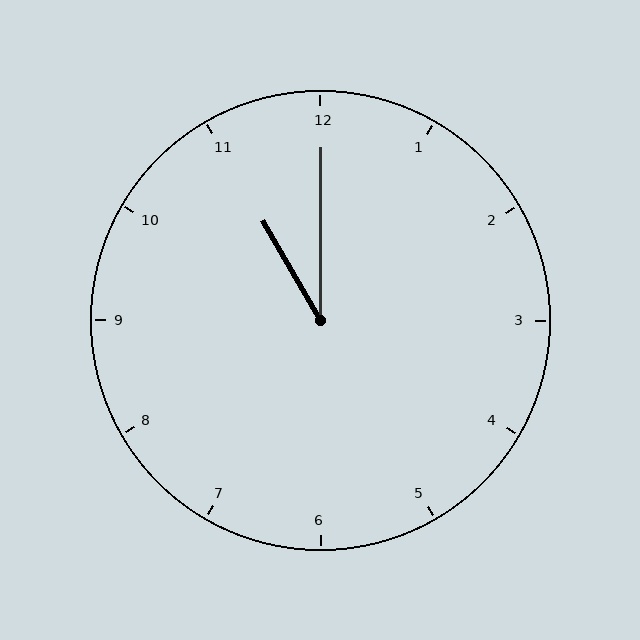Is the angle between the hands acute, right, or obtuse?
It is acute.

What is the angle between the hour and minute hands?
Approximately 30 degrees.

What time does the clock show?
11:00.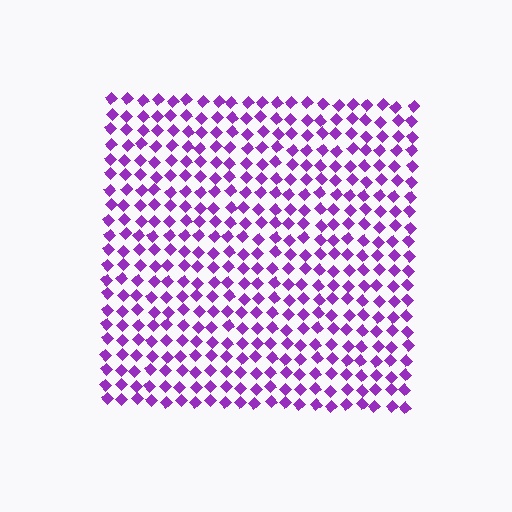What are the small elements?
The small elements are diamonds.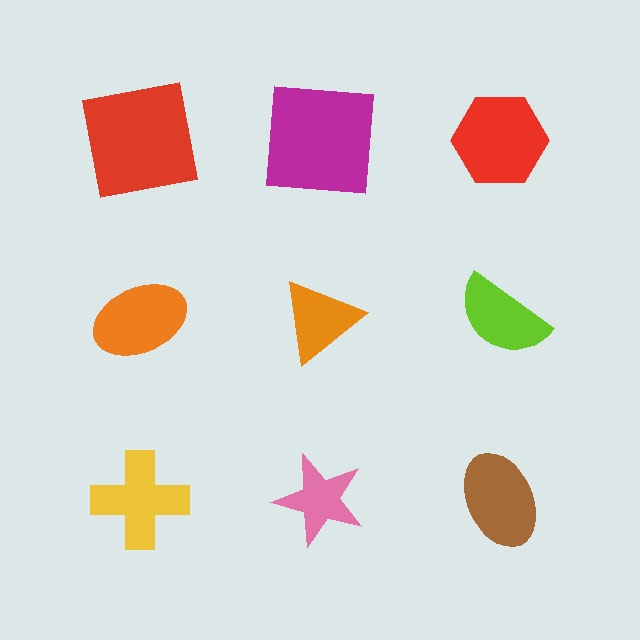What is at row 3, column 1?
A yellow cross.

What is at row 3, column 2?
A pink star.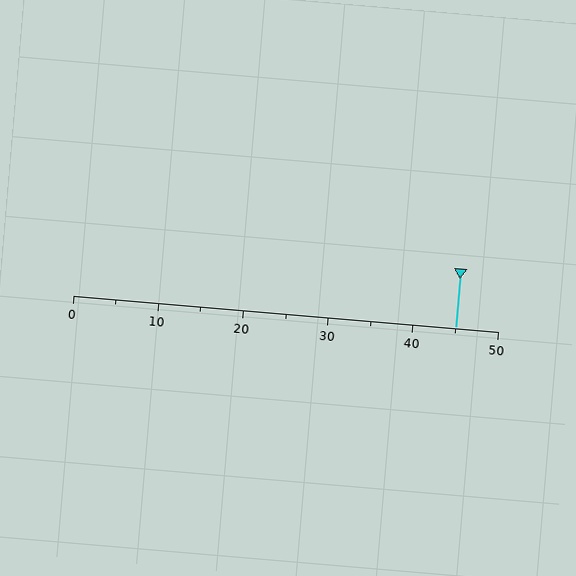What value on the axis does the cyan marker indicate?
The marker indicates approximately 45.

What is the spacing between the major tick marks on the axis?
The major ticks are spaced 10 apart.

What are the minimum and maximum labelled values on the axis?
The axis runs from 0 to 50.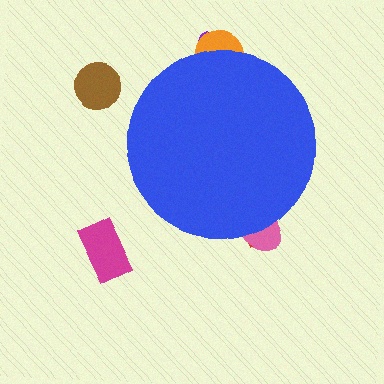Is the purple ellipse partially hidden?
Yes, the purple ellipse is partially hidden behind the blue circle.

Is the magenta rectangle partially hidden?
No, the magenta rectangle is fully visible.